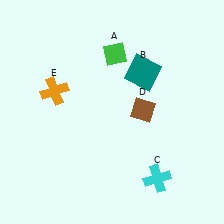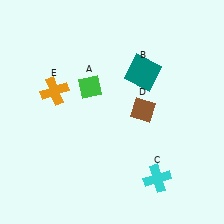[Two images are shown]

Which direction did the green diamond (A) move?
The green diamond (A) moved down.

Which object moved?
The green diamond (A) moved down.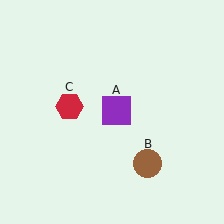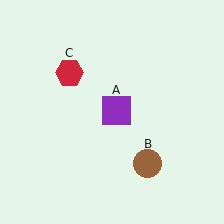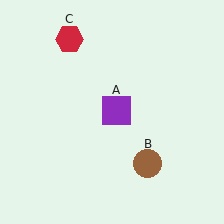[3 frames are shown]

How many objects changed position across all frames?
1 object changed position: red hexagon (object C).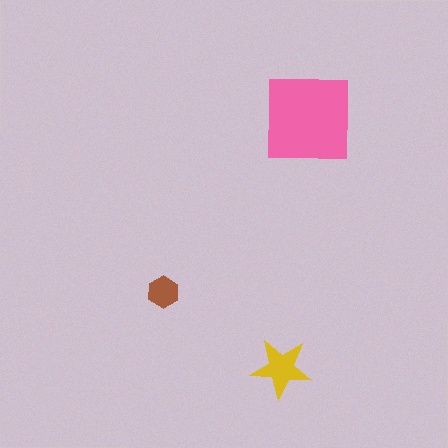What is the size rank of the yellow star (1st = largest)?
2nd.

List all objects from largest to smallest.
The pink square, the yellow star, the brown hexagon.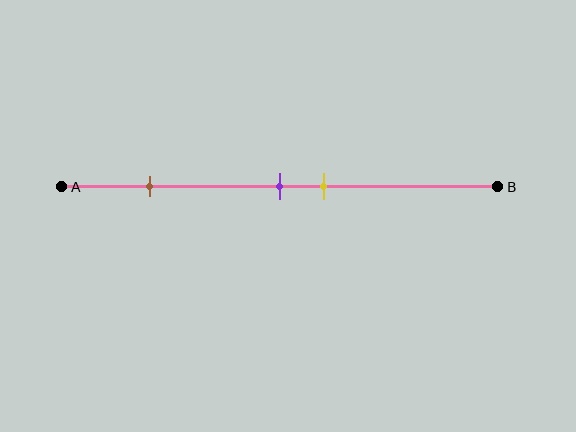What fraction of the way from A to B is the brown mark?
The brown mark is approximately 20% (0.2) of the way from A to B.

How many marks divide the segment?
There are 3 marks dividing the segment.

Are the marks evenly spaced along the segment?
No, the marks are not evenly spaced.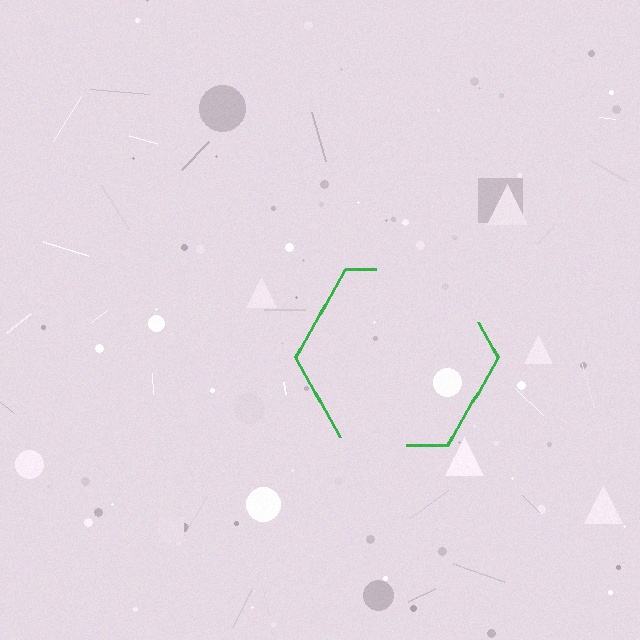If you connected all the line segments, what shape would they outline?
They would outline a hexagon.